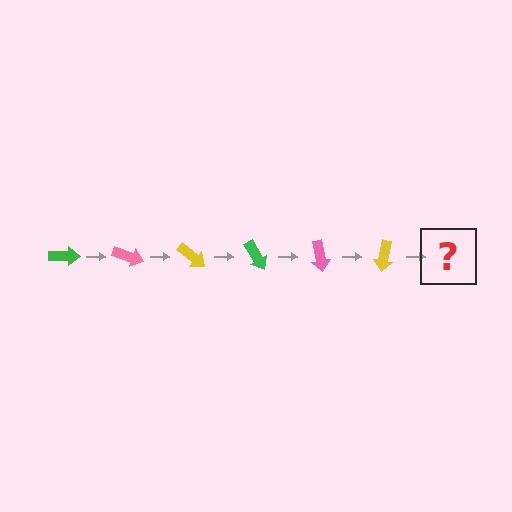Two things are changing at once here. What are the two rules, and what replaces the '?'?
The two rules are that it rotates 20 degrees each step and the color cycles through green, pink, and yellow. The '?' should be a green arrow, rotated 120 degrees from the start.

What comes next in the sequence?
The next element should be a green arrow, rotated 120 degrees from the start.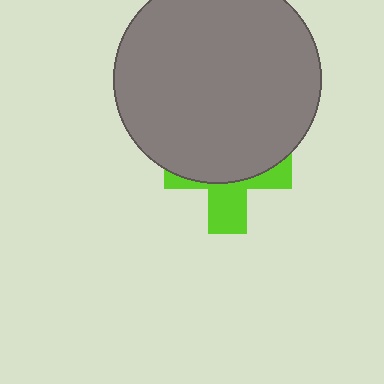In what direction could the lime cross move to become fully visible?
The lime cross could move down. That would shift it out from behind the gray circle entirely.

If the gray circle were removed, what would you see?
You would see the complete lime cross.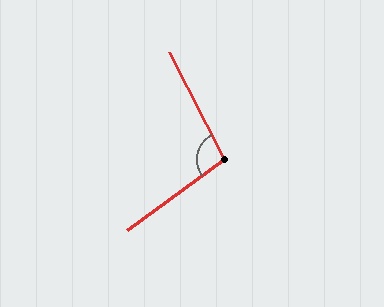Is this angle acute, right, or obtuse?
It is obtuse.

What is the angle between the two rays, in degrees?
Approximately 99 degrees.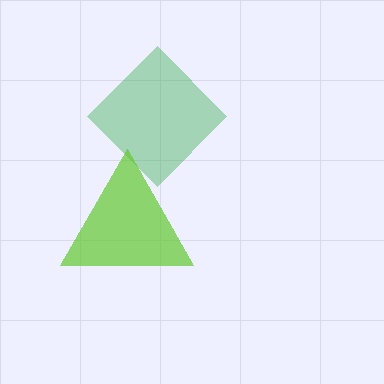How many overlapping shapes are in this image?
There are 2 overlapping shapes in the image.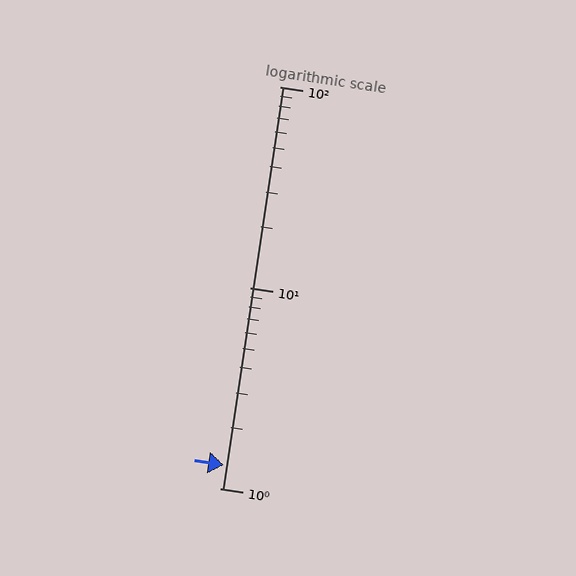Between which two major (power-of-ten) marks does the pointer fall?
The pointer is between 1 and 10.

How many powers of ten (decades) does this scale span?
The scale spans 2 decades, from 1 to 100.